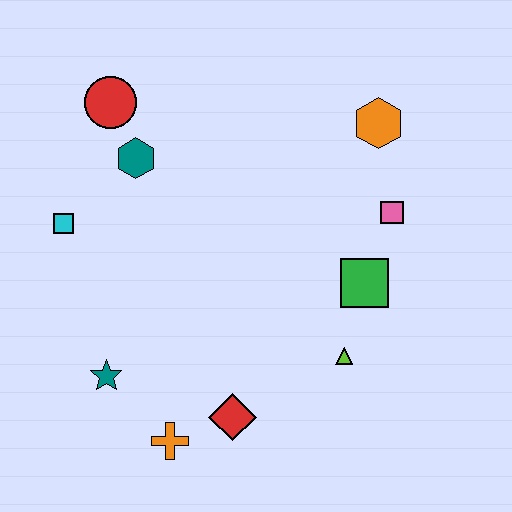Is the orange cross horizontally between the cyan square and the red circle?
No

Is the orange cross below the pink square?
Yes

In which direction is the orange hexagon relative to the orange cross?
The orange hexagon is above the orange cross.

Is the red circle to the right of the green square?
No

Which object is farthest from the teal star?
The orange hexagon is farthest from the teal star.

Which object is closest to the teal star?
The orange cross is closest to the teal star.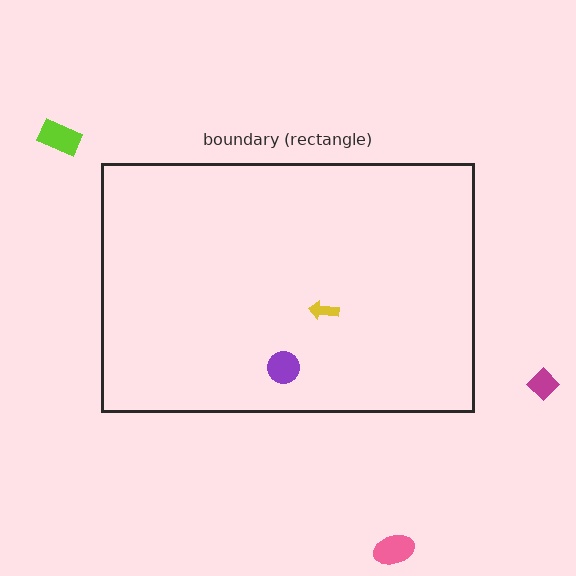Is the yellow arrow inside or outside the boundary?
Inside.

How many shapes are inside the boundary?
2 inside, 3 outside.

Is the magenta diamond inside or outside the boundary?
Outside.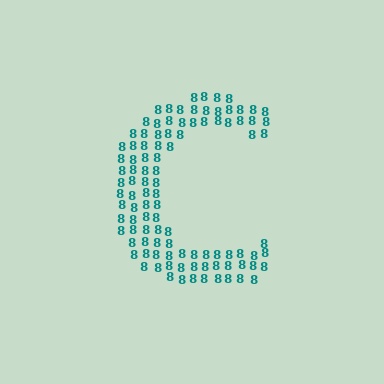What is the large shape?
The large shape is the letter C.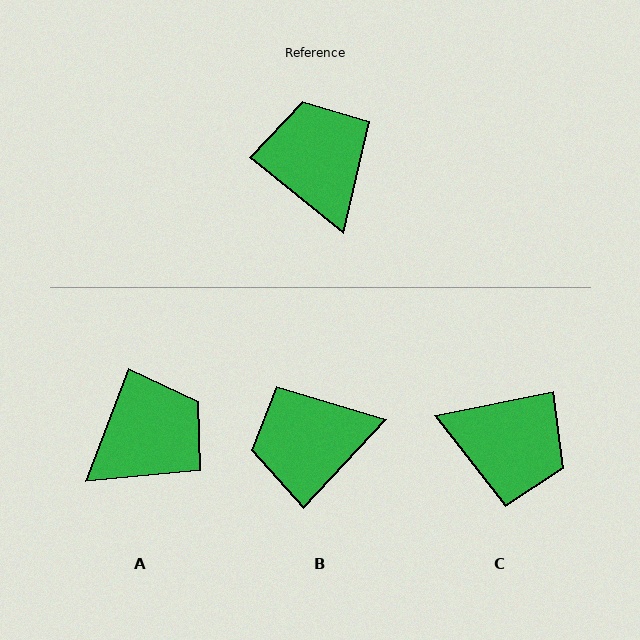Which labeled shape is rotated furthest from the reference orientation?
C, about 129 degrees away.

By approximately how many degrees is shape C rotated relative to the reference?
Approximately 129 degrees clockwise.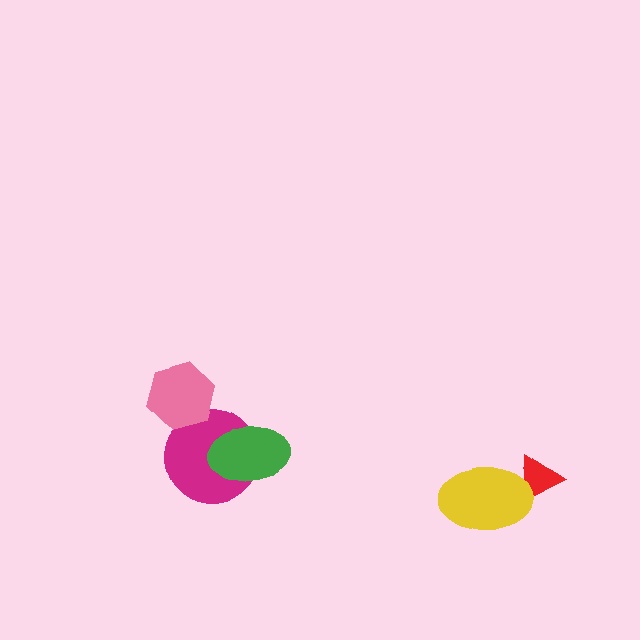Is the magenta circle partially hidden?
Yes, it is partially covered by another shape.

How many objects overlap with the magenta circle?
2 objects overlap with the magenta circle.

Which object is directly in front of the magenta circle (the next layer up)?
The green ellipse is directly in front of the magenta circle.